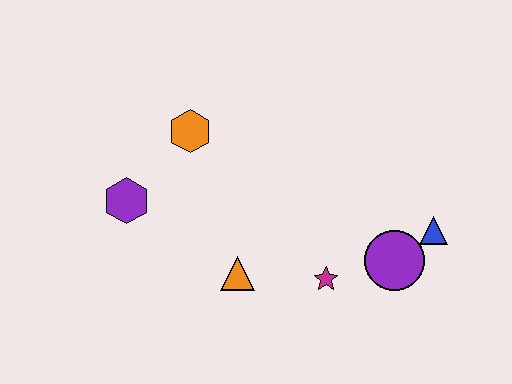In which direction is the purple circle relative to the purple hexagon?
The purple circle is to the right of the purple hexagon.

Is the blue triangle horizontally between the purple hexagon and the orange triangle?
No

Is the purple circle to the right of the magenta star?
Yes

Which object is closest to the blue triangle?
The purple circle is closest to the blue triangle.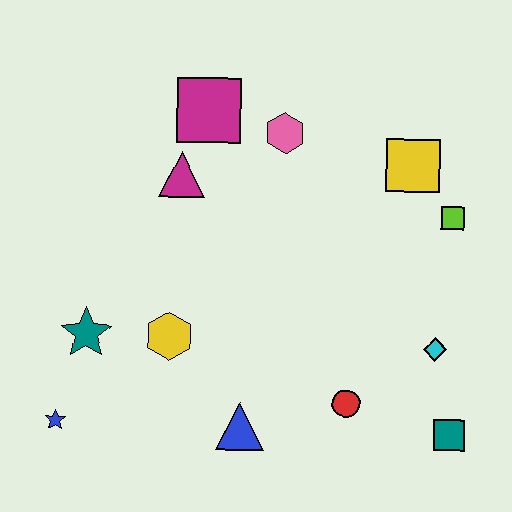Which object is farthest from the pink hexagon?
The blue star is farthest from the pink hexagon.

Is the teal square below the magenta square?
Yes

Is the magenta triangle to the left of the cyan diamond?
Yes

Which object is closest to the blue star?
The teal star is closest to the blue star.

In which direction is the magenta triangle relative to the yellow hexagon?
The magenta triangle is above the yellow hexagon.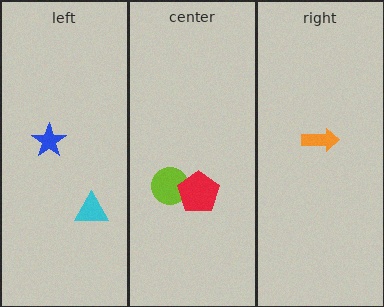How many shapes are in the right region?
1.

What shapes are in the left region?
The cyan triangle, the blue star.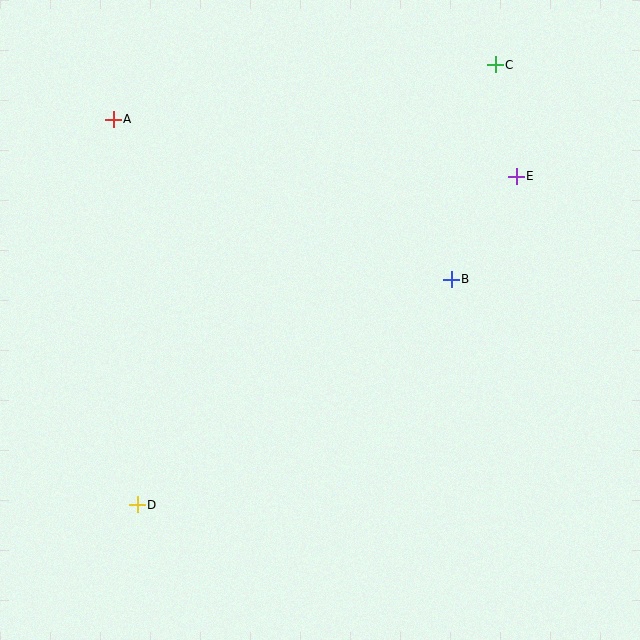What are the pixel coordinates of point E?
Point E is at (516, 176).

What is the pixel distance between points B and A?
The distance between B and A is 374 pixels.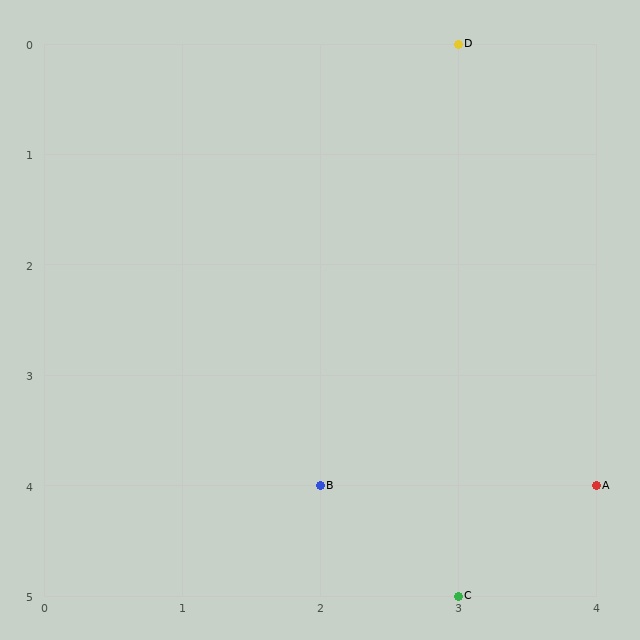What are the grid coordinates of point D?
Point D is at grid coordinates (3, 0).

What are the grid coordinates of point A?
Point A is at grid coordinates (4, 4).